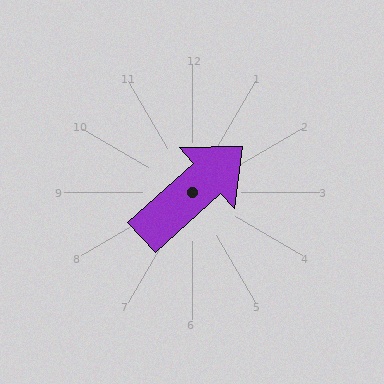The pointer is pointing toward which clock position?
Roughly 2 o'clock.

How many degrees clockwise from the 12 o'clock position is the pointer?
Approximately 48 degrees.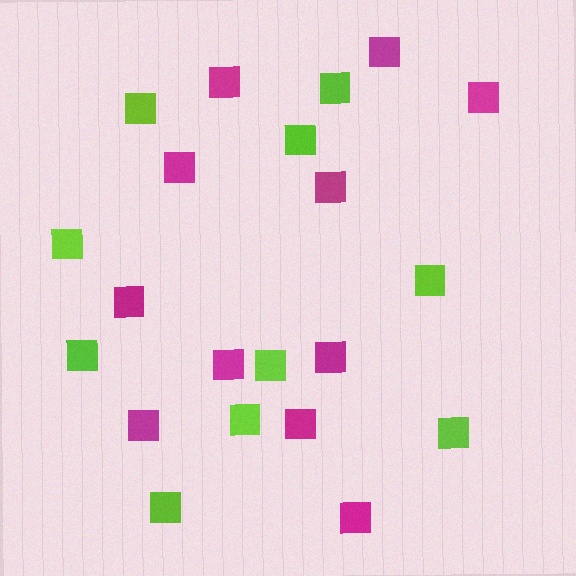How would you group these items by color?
There are 2 groups: one group of lime squares (10) and one group of magenta squares (11).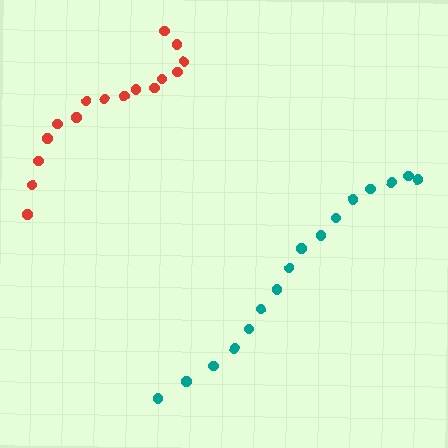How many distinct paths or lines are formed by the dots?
There are 2 distinct paths.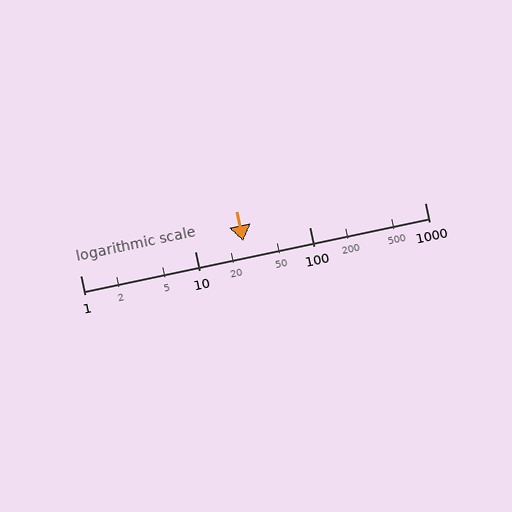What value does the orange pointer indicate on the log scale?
The pointer indicates approximately 26.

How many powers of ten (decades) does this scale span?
The scale spans 3 decades, from 1 to 1000.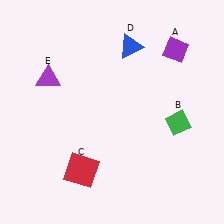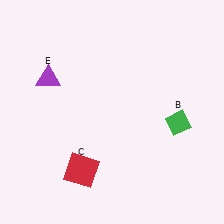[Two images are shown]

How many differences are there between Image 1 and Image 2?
There are 2 differences between the two images.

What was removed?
The blue triangle (D), the purple diamond (A) were removed in Image 2.